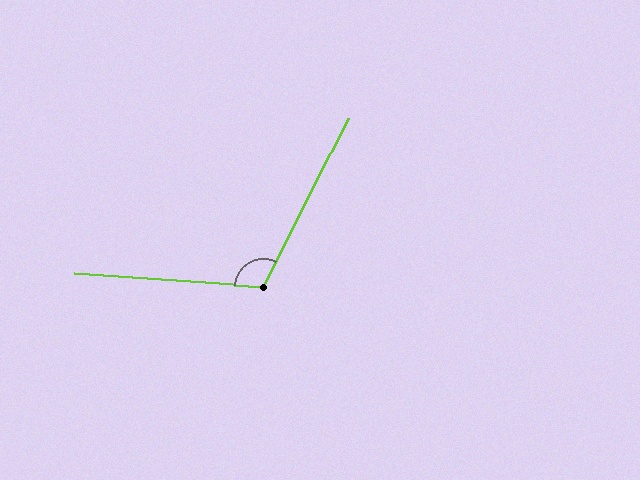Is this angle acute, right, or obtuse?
It is obtuse.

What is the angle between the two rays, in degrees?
Approximately 113 degrees.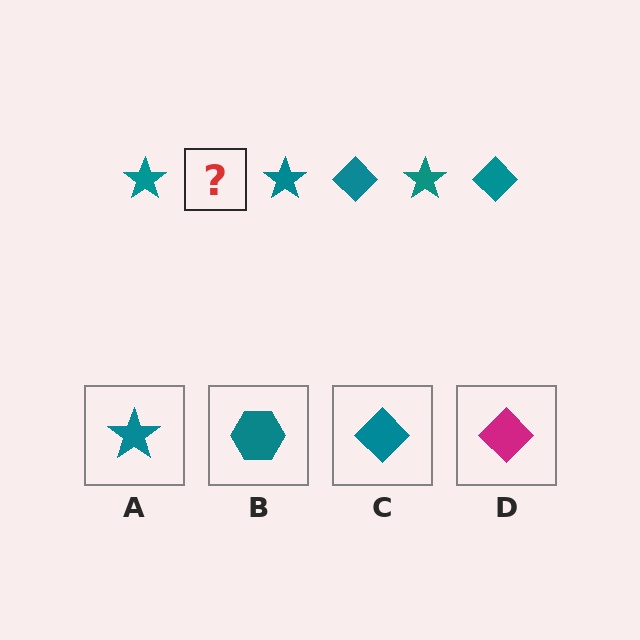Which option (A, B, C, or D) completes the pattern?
C.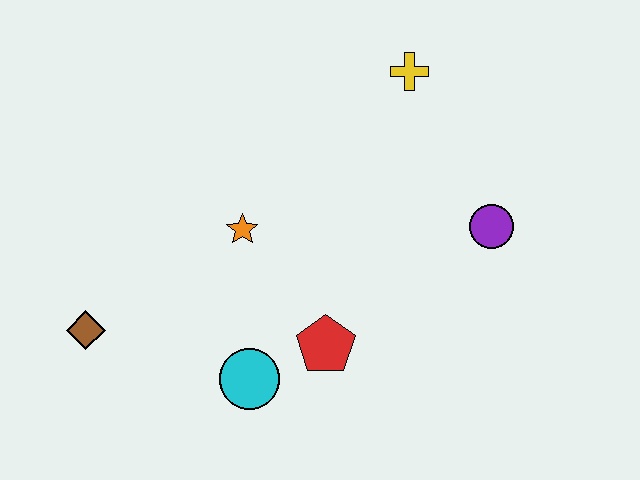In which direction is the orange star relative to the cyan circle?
The orange star is above the cyan circle.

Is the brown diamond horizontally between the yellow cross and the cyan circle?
No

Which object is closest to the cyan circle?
The red pentagon is closest to the cyan circle.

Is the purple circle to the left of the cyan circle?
No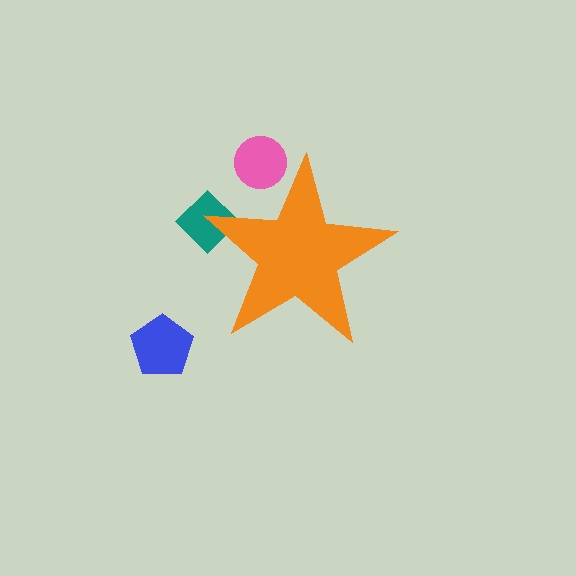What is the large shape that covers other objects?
An orange star.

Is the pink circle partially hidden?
Yes, the pink circle is partially hidden behind the orange star.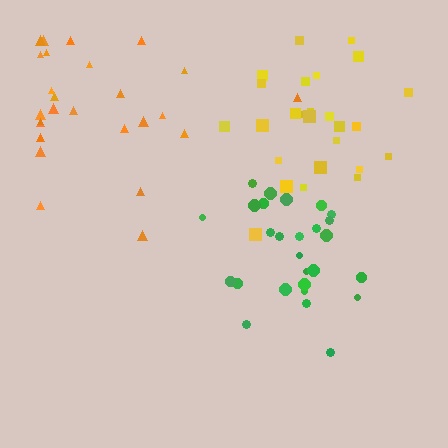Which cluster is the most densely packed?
Green.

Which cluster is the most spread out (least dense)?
Orange.